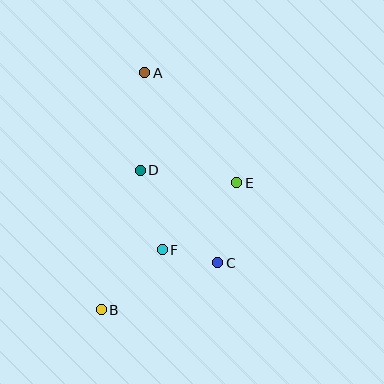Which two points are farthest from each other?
Points A and B are farthest from each other.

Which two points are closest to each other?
Points C and F are closest to each other.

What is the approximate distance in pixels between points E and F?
The distance between E and F is approximately 100 pixels.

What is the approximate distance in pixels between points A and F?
The distance between A and F is approximately 178 pixels.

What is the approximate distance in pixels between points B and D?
The distance between B and D is approximately 145 pixels.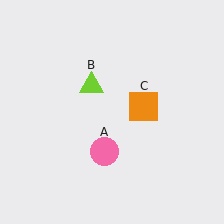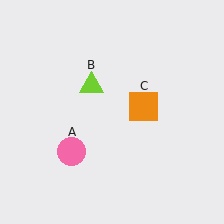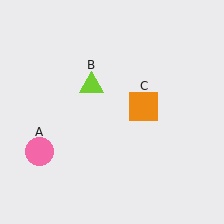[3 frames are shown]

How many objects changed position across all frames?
1 object changed position: pink circle (object A).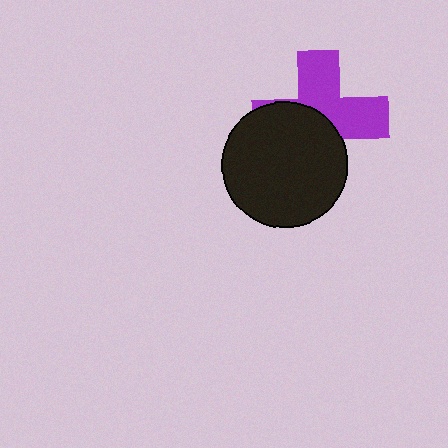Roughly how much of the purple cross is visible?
About half of it is visible (roughly 50%).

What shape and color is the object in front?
The object in front is a black circle.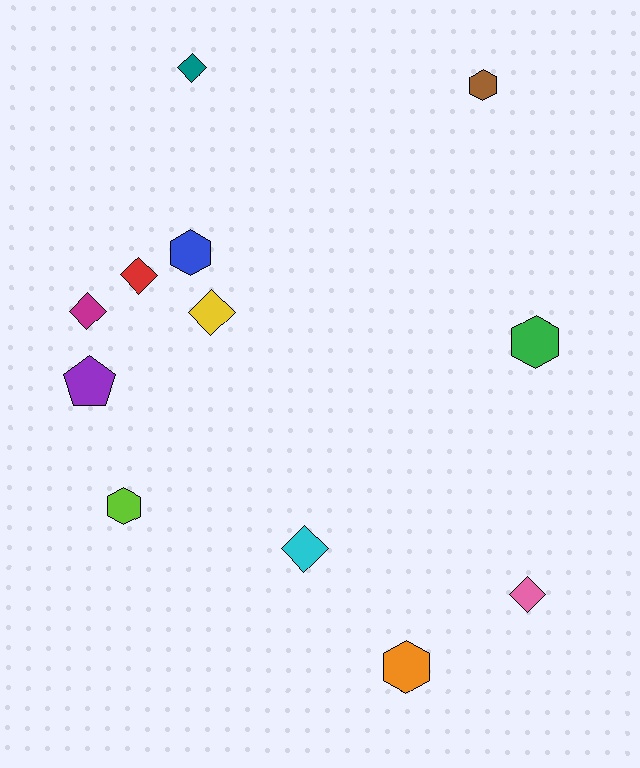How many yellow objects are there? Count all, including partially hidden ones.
There is 1 yellow object.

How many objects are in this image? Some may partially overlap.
There are 12 objects.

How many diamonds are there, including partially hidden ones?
There are 6 diamonds.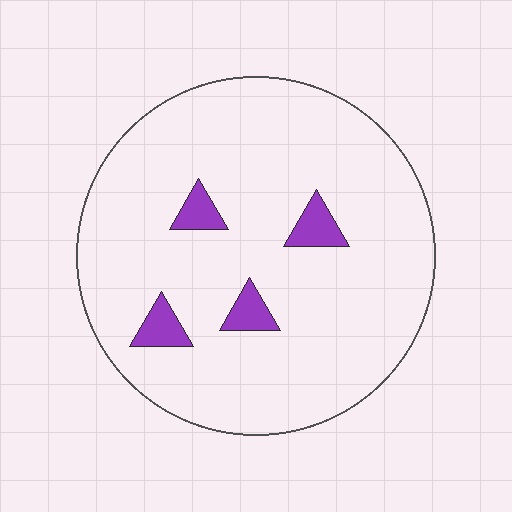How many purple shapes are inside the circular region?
4.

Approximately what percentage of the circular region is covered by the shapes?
Approximately 5%.